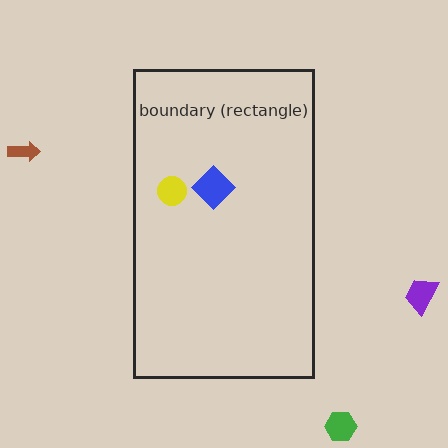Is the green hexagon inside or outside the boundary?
Outside.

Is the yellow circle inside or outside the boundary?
Inside.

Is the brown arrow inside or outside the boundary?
Outside.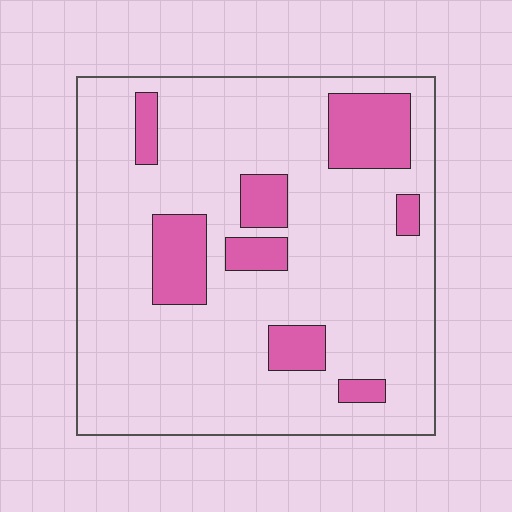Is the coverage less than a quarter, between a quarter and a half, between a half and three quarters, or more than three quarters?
Less than a quarter.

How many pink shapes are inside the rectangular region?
8.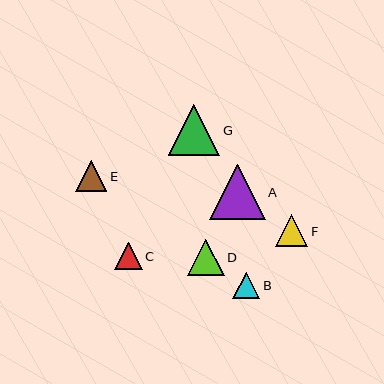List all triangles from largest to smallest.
From largest to smallest: A, G, D, F, E, C, B.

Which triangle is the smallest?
Triangle B is the smallest with a size of approximately 27 pixels.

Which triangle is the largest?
Triangle A is the largest with a size of approximately 56 pixels.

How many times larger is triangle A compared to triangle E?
Triangle A is approximately 1.8 times the size of triangle E.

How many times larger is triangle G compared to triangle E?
Triangle G is approximately 1.6 times the size of triangle E.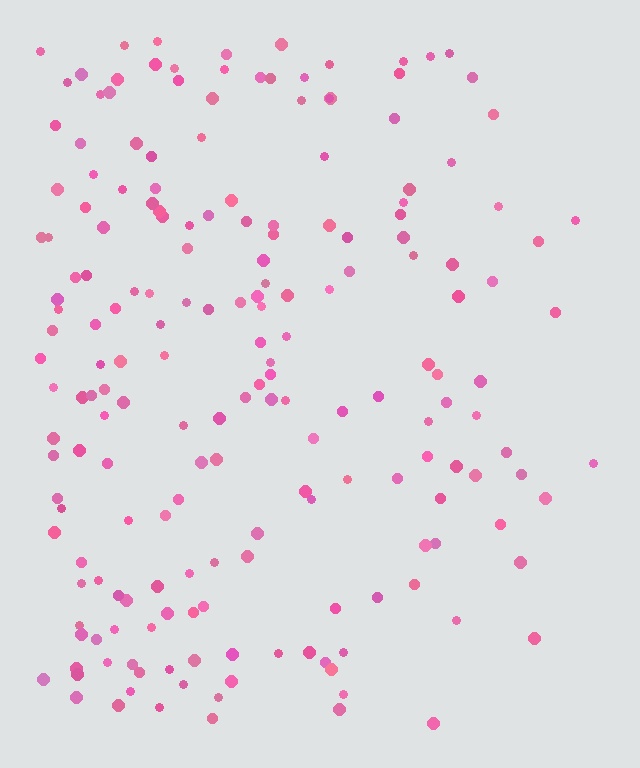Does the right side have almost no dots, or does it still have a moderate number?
Still a moderate number, just noticeably fewer than the left.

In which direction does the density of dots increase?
From right to left, with the left side densest.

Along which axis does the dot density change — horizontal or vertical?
Horizontal.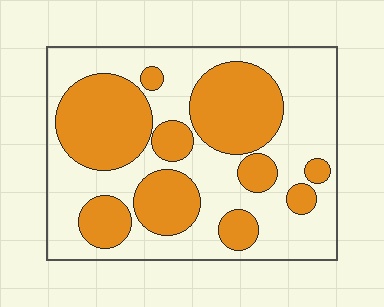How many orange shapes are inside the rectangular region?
10.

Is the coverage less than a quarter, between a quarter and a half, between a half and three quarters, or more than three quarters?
Between a quarter and a half.